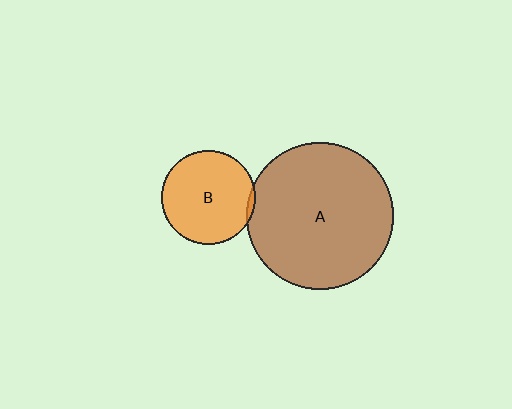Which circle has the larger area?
Circle A (brown).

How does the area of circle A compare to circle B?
Approximately 2.4 times.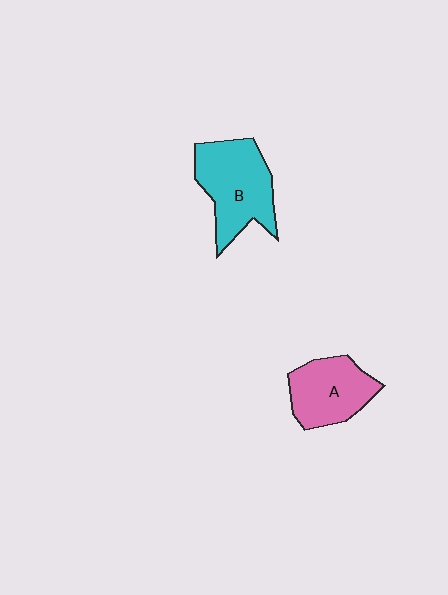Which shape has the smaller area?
Shape A (pink).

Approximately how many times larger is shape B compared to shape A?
Approximately 1.3 times.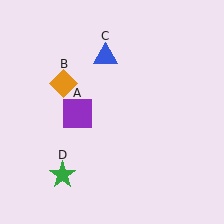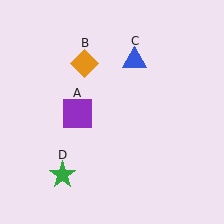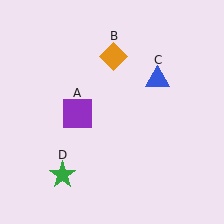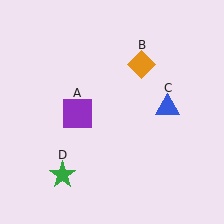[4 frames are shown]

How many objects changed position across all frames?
2 objects changed position: orange diamond (object B), blue triangle (object C).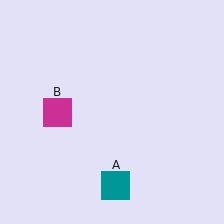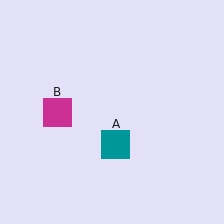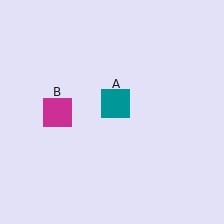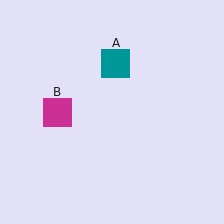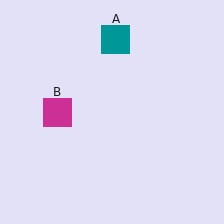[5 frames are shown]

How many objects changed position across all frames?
1 object changed position: teal square (object A).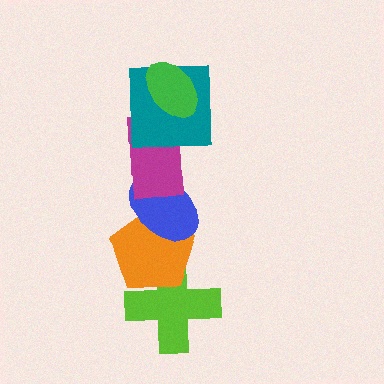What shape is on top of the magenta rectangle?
The teal square is on top of the magenta rectangle.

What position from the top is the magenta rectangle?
The magenta rectangle is 3rd from the top.